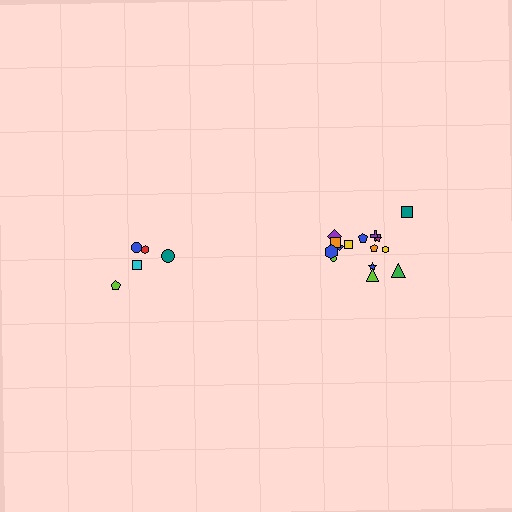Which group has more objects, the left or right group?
The right group.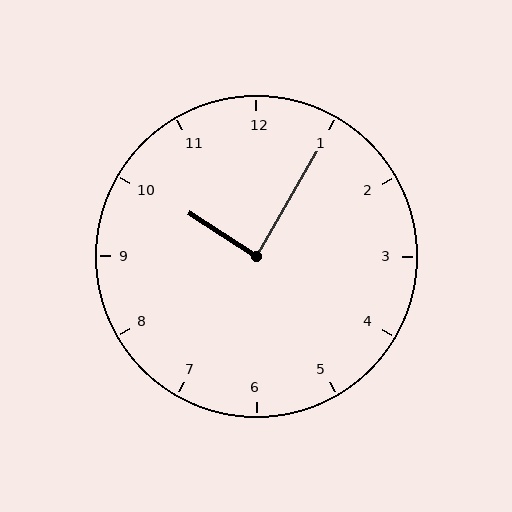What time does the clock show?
10:05.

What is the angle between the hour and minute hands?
Approximately 88 degrees.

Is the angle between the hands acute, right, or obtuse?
It is right.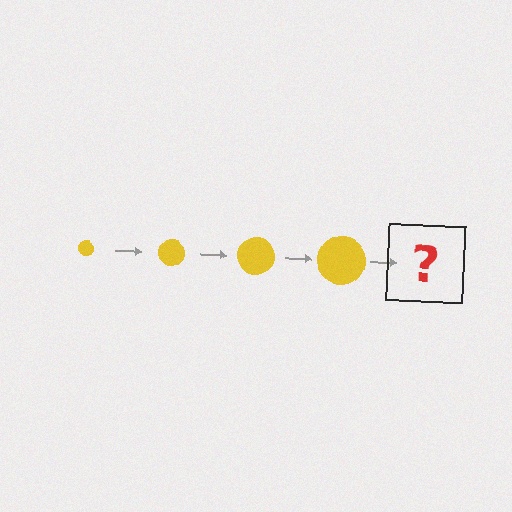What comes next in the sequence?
The next element should be a yellow circle, larger than the previous one.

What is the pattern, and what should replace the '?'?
The pattern is that the circle gets progressively larger each step. The '?' should be a yellow circle, larger than the previous one.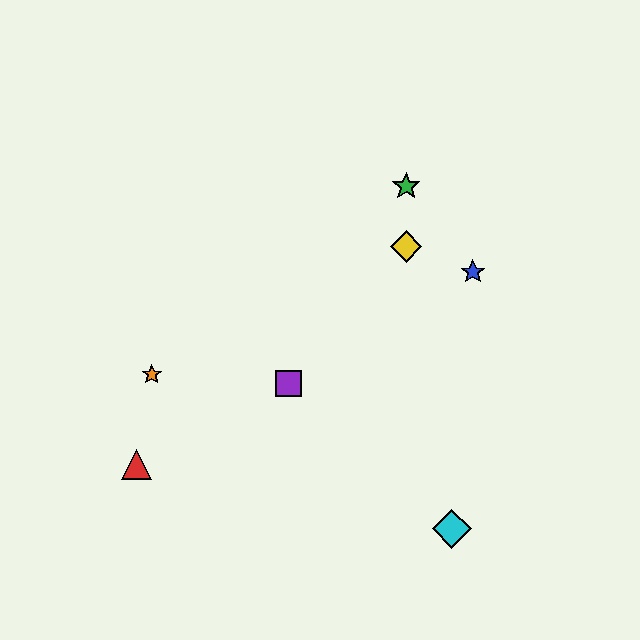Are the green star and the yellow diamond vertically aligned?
Yes, both are at x≈406.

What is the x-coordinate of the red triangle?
The red triangle is at x≈136.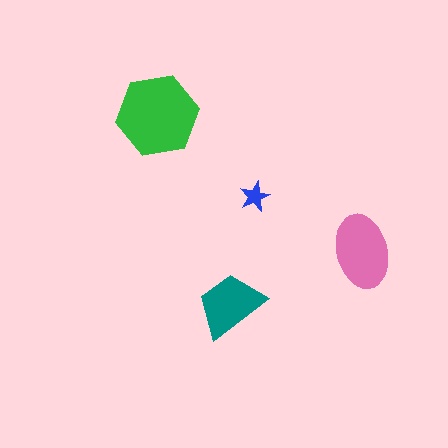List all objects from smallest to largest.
The blue star, the teal trapezoid, the pink ellipse, the green hexagon.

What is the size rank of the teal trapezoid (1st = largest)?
3rd.